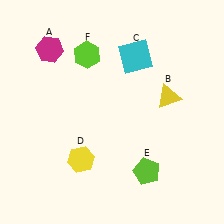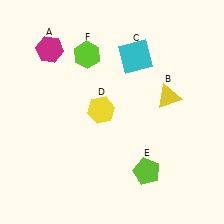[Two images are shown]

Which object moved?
The yellow hexagon (D) moved up.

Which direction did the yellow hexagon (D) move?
The yellow hexagon (D) moved up.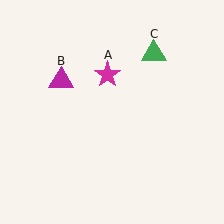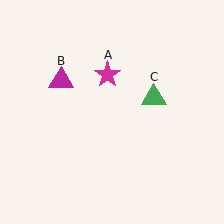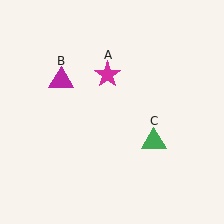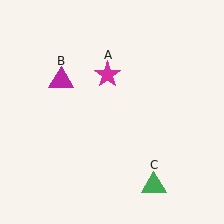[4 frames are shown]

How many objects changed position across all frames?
1 object changed position: green triangle (object C).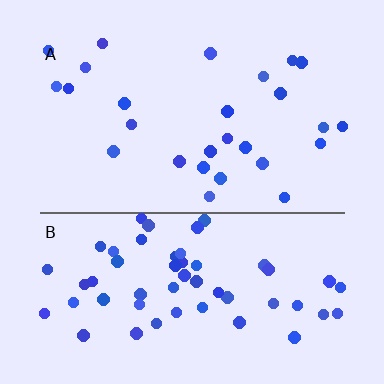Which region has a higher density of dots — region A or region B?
B (the bottom).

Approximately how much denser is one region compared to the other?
Approximately 2.1× — region B over region A.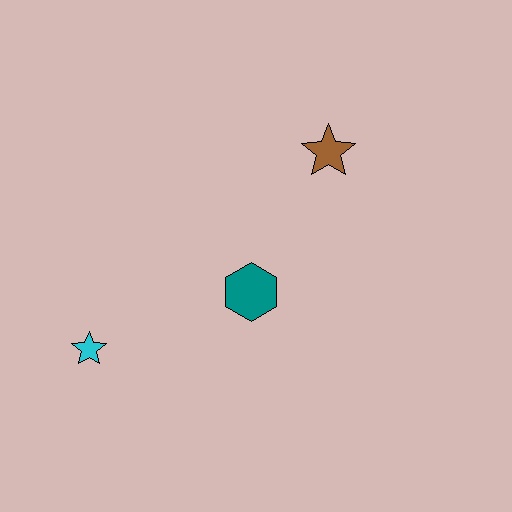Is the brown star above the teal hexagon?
Yes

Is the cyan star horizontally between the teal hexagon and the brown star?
No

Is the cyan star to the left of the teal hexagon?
Yes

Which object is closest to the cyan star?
The teal hexagon is closest to the cyan star.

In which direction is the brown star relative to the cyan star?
The brown star is to the right of the cyan star.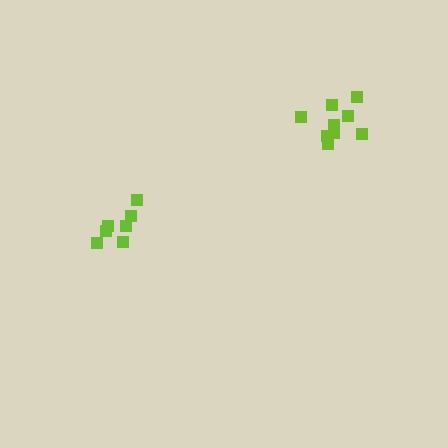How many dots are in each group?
Group 1: 7 dots, Group 2: 9 dots (16 total).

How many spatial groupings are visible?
There are 2 spatial groupings.